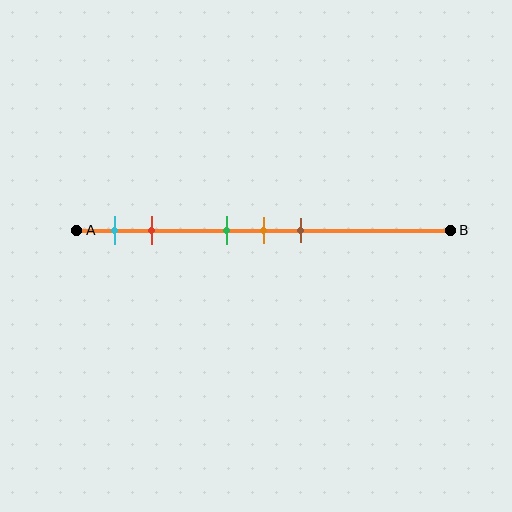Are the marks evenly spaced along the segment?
No, the marks are not evenly spaced.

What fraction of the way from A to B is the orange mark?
The orange mark is approximately 50% (0.5) of the way from A to B.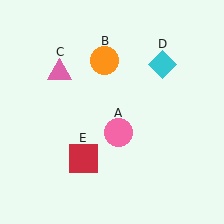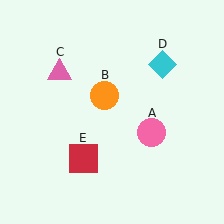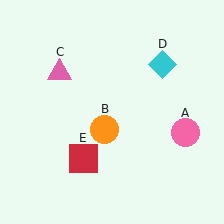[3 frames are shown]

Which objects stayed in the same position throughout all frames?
Pink triangle (object C) and cyan diamond (object D) and red square (object E) remained stationary.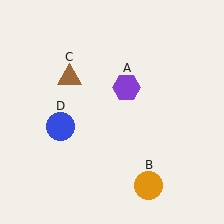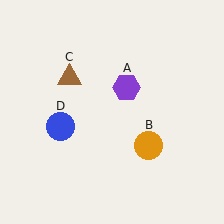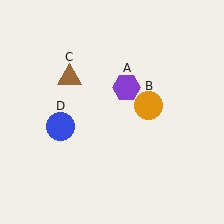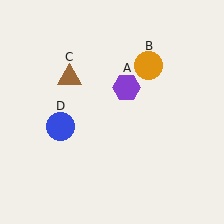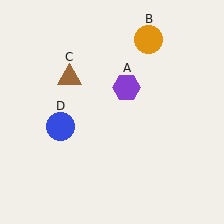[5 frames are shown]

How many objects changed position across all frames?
1 object changed position: orange circle (object B).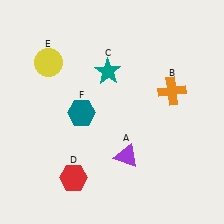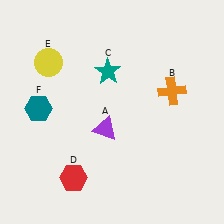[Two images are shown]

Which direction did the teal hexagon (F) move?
The teal hexagon (F) moved left.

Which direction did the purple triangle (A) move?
The purple triangle (A) moved up.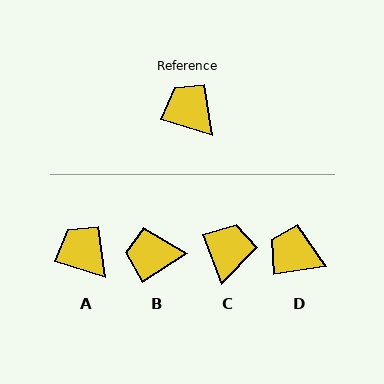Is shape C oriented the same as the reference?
No, it is off by about 51 degrees.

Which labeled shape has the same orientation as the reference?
A.